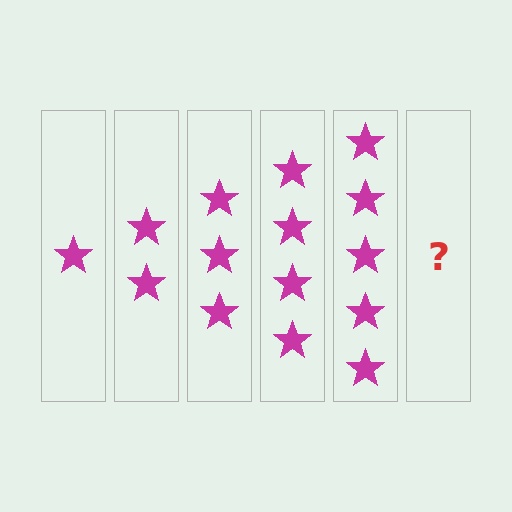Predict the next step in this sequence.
The next step is 6 stars.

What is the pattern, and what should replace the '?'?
The pattern is that each step adds one more star. The '?' should be 6 stars.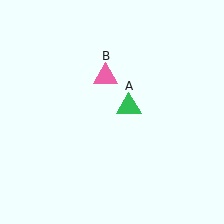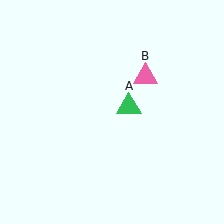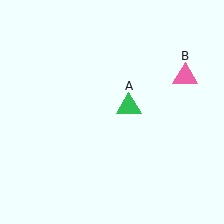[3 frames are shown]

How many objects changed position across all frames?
1 object changed position: pink triangle (object B).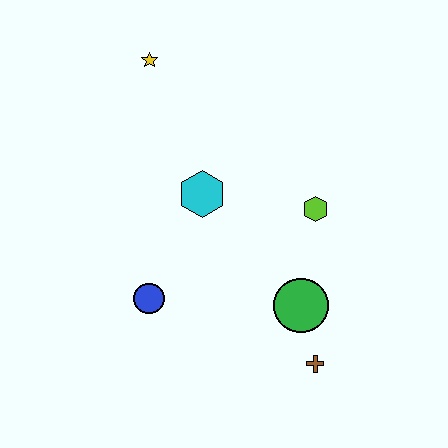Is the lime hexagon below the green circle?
No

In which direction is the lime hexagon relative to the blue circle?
The lime hexagon is to the right of the blue circle.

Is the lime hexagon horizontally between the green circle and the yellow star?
No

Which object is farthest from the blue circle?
The yellow star is farthest from the blue circle.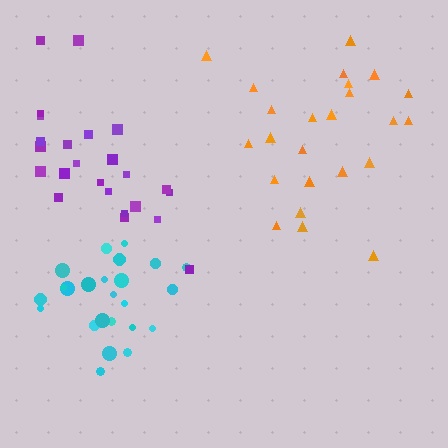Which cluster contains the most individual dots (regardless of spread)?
Cyan (24).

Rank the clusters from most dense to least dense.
cyan, orange, purple.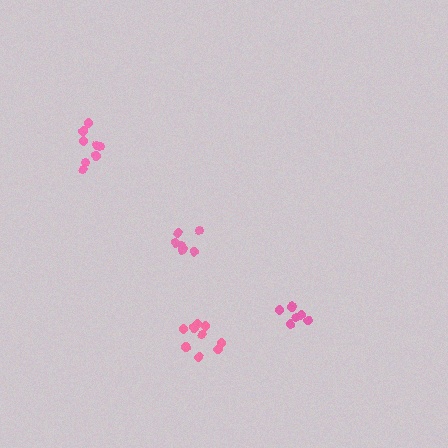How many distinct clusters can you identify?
There are 4 distinct clusters.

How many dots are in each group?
Group 1: 9 dots, Group 2: 7 dots, Group 3: 7 dots, Group 4: 8 dots (31 total).